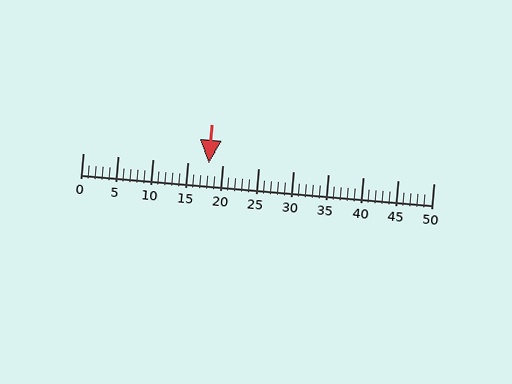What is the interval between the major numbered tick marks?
The major tick marks are spaced 5 units apart.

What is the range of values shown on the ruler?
The ruler shows values from 0 to 50.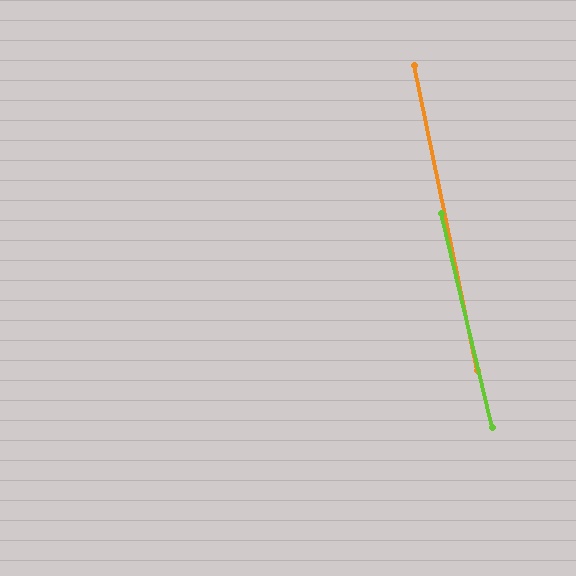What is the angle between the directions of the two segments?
Approximately 2 degrees.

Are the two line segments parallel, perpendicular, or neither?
Parallel — their directions differ by only 1.9°.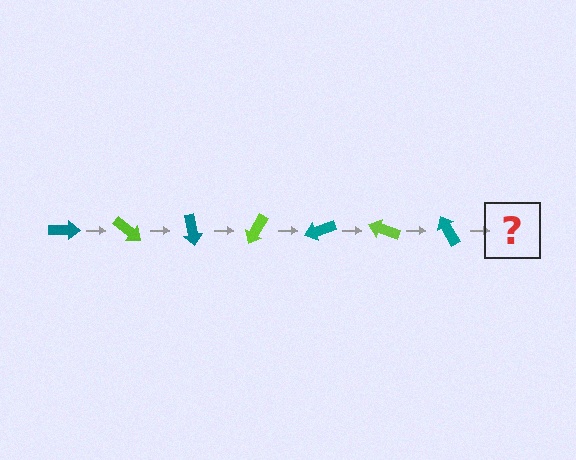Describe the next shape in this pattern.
It should be a lime arrow, rotated 280 degrees from the start.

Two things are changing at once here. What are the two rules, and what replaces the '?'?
The two rules are that it rotates 40 degrees each step and the color cycles through teal and lime. The '?' should be a lime arrow, rotated 280 degrees from the start.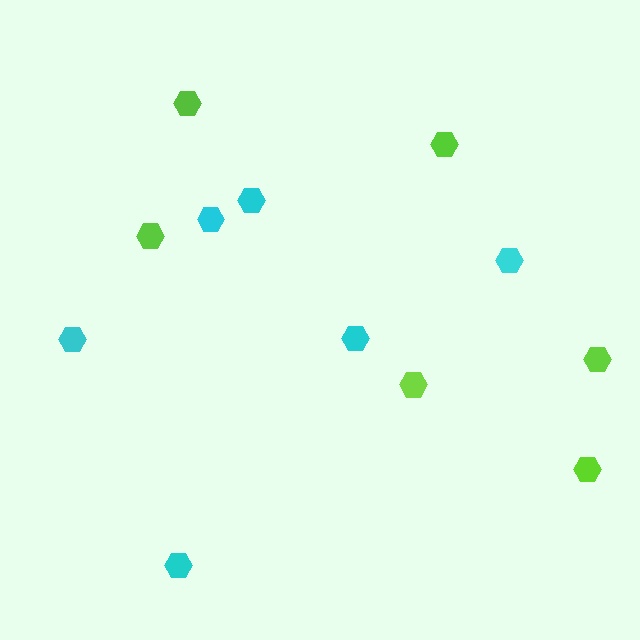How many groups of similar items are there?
There are 2 groups: one group of lime hexagons (6) and one group of cyan hexagons (6).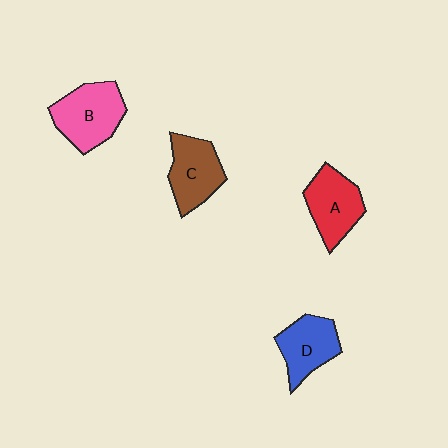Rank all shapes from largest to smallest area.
From largest to smallest: B (pink), A (red), C (brown), D (blue).